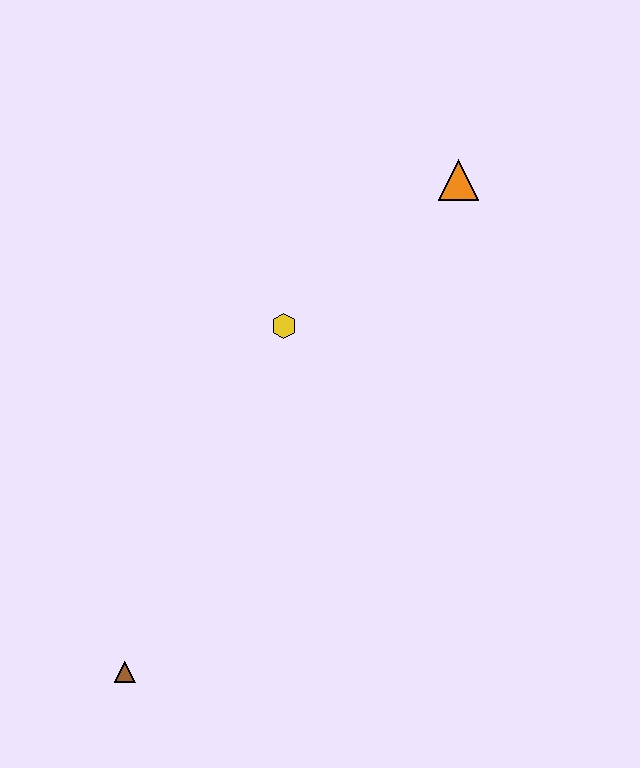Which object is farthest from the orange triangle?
The brown triangle is farthest from the orange triangle.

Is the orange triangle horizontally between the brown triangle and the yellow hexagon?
No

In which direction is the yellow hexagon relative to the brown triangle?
The yellow hexagon is above the brown triangle.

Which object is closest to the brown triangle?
The yellow hexagon is closest to the brown triangle.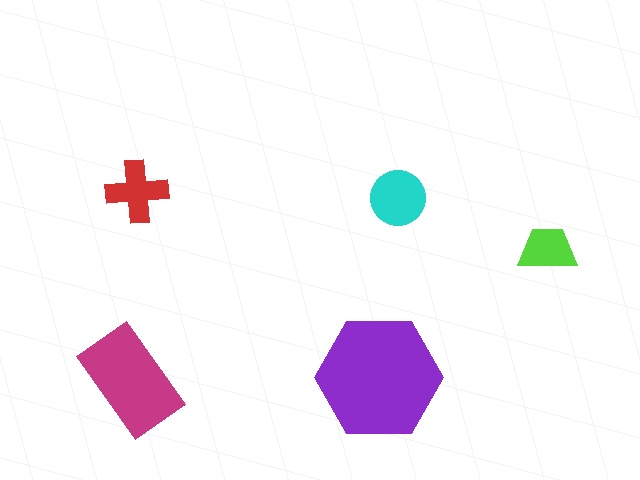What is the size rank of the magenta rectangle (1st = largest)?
2nd.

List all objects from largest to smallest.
The purple hexagon, the magenta rectangle, the cyan circle, the red cross, the lime trapezoid.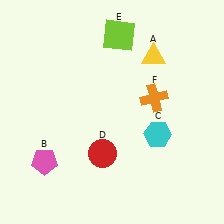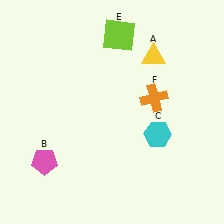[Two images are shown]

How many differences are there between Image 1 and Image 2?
There is 1 difference between the two images.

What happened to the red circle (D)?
The red circle (D) was removed in Image 2. It was in the bottom-left area of Image 1.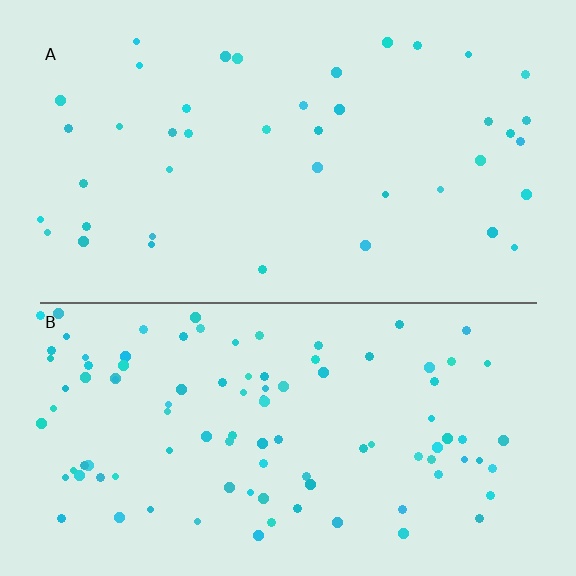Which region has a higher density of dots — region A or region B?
B (the bottom).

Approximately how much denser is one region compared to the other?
Approximately 2.4× — region B over region A.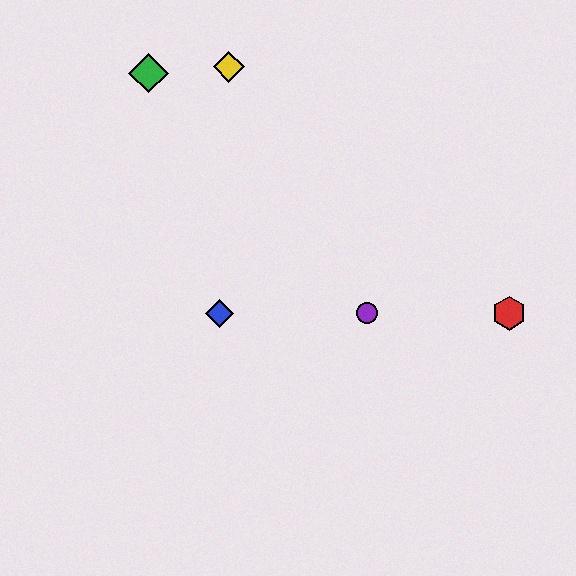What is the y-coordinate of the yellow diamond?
The yellow diamond is at y≈67.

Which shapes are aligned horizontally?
The red hexagon, the blue diamond, the purple circle are aligned horizontally.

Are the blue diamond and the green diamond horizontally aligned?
No, the blue diamond is at y≈313 and the green diamond is at y≈73.